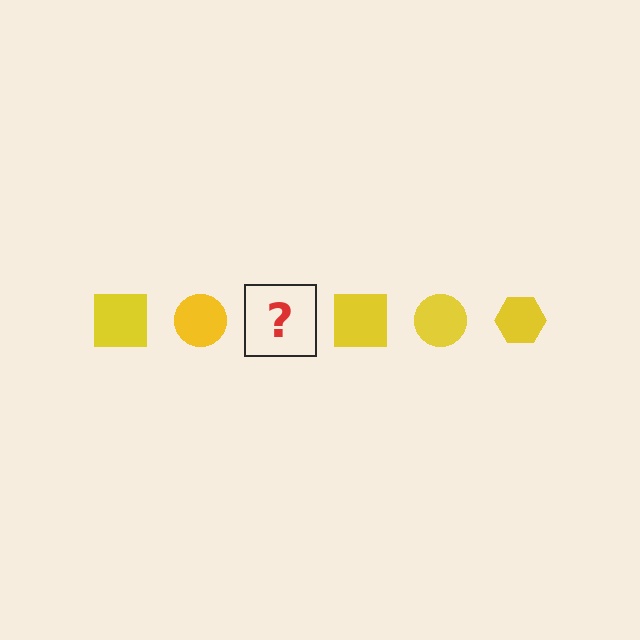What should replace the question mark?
The question mark should be replaced with a yellow hexagon.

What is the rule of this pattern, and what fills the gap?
The rule is that the pattern cycles through square, circle, hexagon shapes in yellow. The gap should be filled with a yellow hexagon.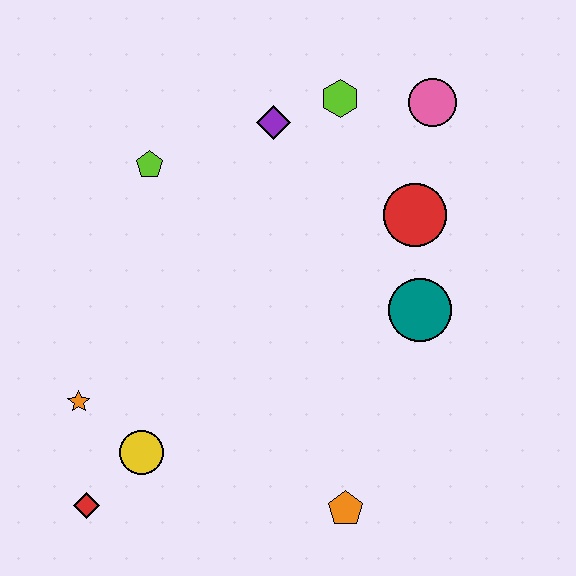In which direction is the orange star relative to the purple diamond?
The orange star is below the purple diamond.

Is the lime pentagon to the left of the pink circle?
Yes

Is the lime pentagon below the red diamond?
No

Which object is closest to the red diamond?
The yellow circle is closest to the red diamond.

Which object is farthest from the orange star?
The pink circle is farthest from the orange star.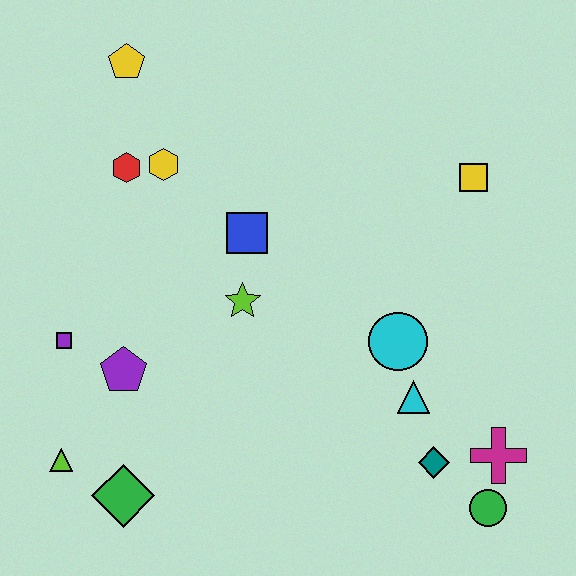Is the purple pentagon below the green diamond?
No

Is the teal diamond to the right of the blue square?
Yes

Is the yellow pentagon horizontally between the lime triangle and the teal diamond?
Yes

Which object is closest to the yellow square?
The cyan circle is closest to the yellow square.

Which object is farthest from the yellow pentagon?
The green circle is farthest from the yellow pentagon.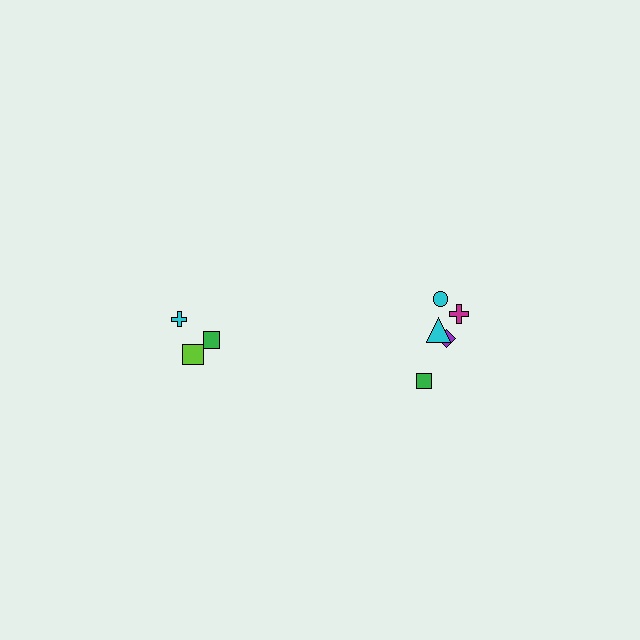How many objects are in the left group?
There are 3 objects.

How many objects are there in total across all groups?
There are 8 objects.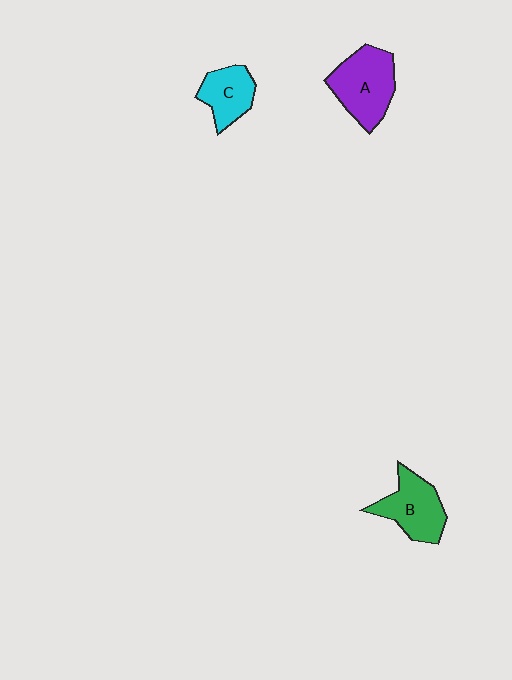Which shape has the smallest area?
Shape C (cyan).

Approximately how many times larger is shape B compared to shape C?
Approximately 1.3 times.